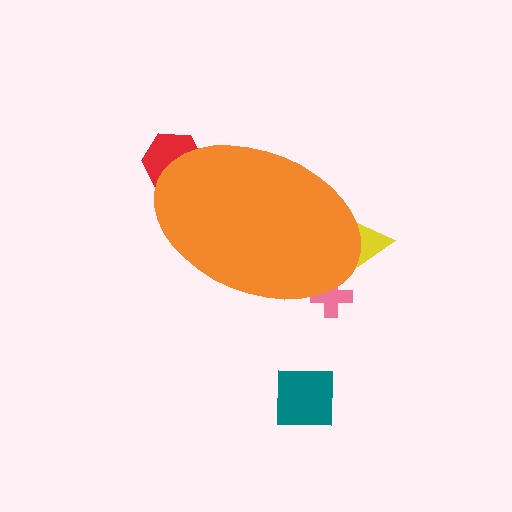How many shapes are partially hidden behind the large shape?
3 shapes are partially hidden.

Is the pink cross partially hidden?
Yes, the pink cross is partially hidden behind the orange ellipse.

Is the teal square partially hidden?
No, the teal square is fully visible.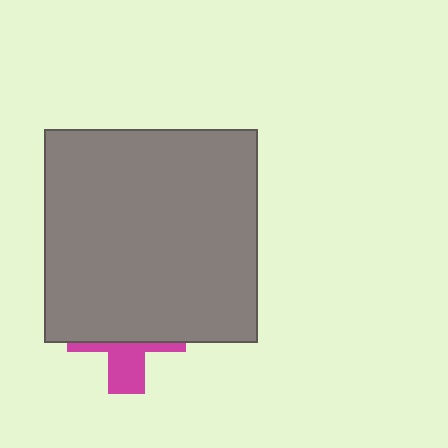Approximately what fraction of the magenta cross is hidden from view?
Roughly 66% of the magenta cross is hidden behind the gray square.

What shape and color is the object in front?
The object in front is a gray square.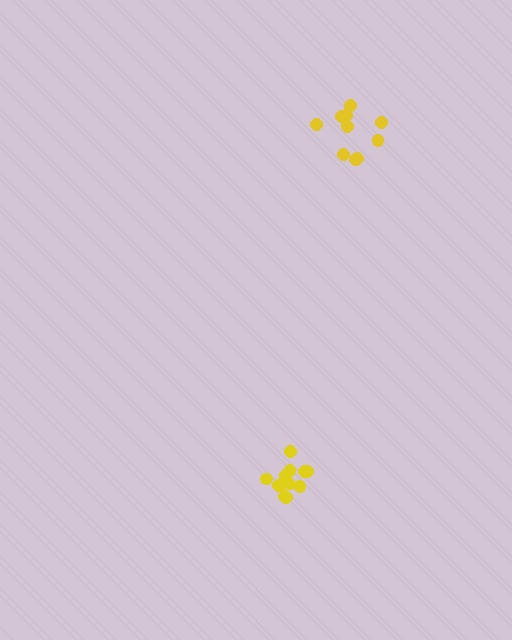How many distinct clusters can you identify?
There are 2 distinct clusters.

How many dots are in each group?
Group 1: 12 dots, Group 2: 10 dots (22 total).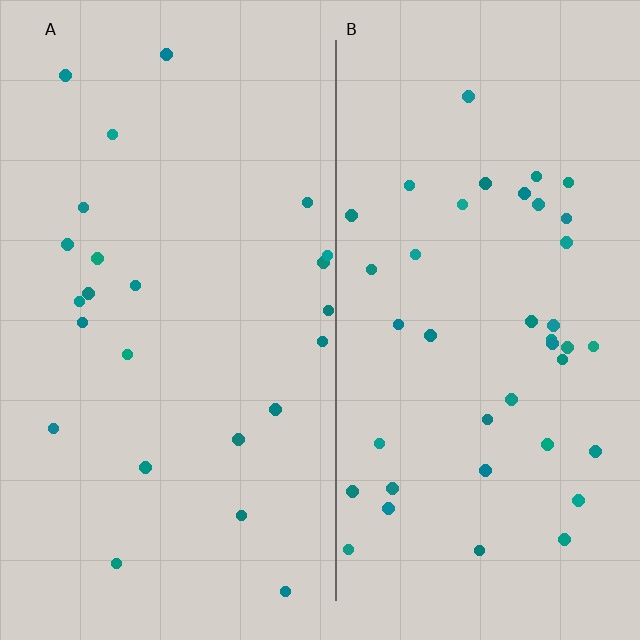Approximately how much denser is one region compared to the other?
Approximately 1.7× — region B over region A.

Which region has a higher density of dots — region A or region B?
B (the right).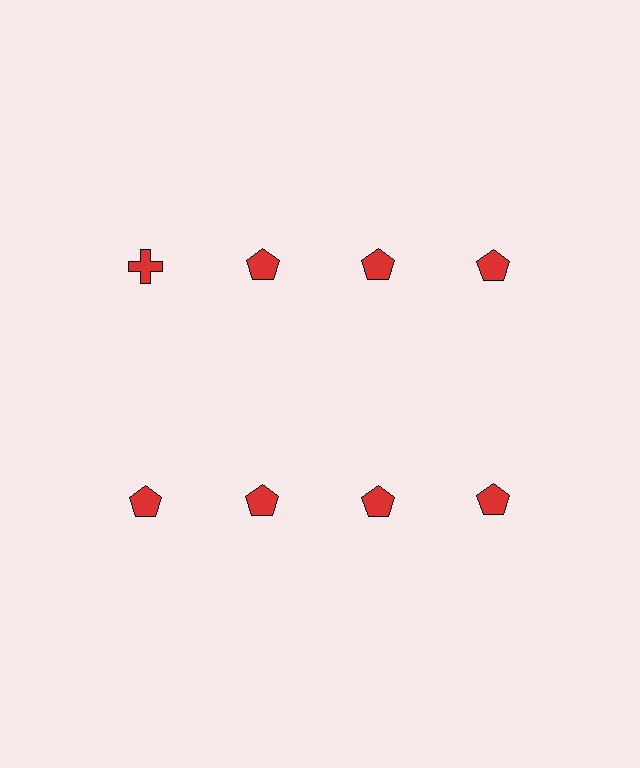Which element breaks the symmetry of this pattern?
The red cross in the top row, leftmost column breaks the symmetry. All other shapes are red pentagons.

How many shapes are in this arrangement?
There are 8 shapes arranged in a grid pattern.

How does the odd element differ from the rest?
It has a different shape: cross instead of pentagon.